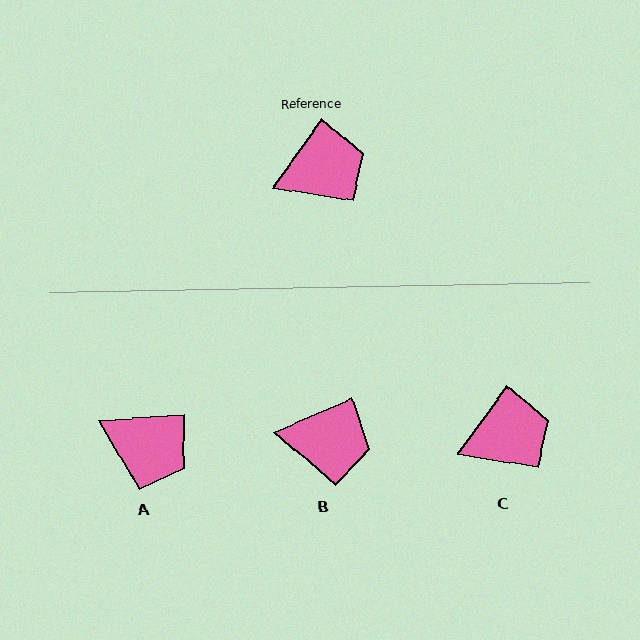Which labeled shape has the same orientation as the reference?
C.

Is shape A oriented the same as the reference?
No, it is off by about 51 degrees.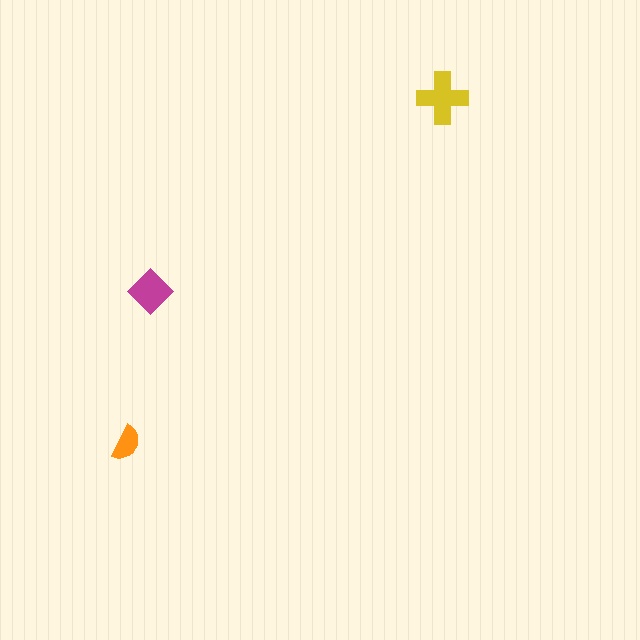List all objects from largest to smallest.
The yellow cross, the magenta diamond, the orange semicircle.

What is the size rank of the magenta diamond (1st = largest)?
2nd.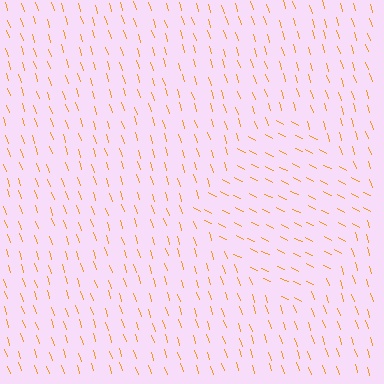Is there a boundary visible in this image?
Yes, there is a texture boundary formed by a change in line orientation.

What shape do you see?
I see a diamond.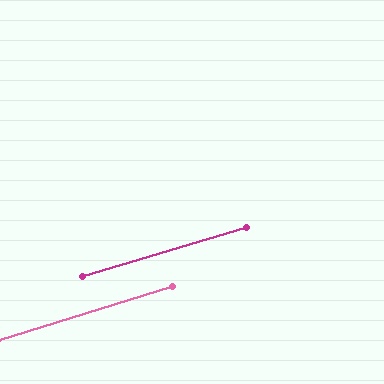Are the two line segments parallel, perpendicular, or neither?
Parallel — their directions differ by only 0.5°.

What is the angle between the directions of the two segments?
Approximately 0 degrees.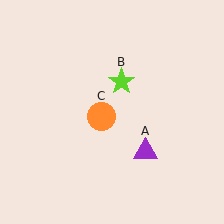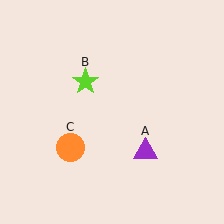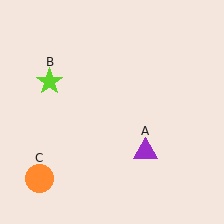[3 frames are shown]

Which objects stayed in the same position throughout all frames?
Purple triangle (object A) remained stationary.